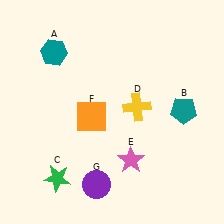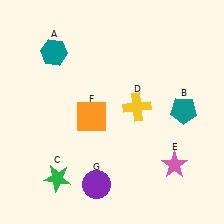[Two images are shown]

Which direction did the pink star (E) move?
The pink star (E) moved right.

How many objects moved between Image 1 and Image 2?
1 object moved between the two images.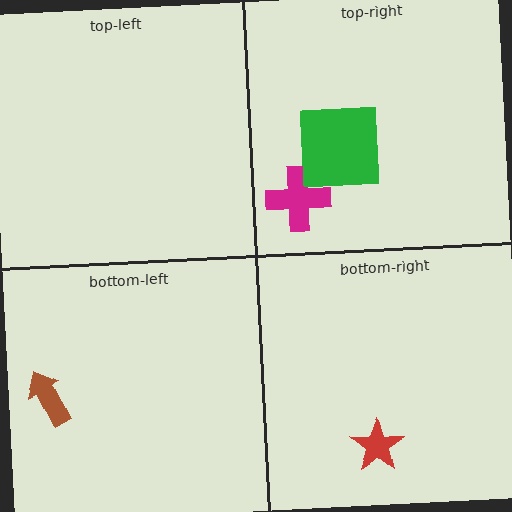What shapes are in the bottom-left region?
The brown arrow.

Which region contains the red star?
The bottom-right region.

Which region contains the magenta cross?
The top-right region.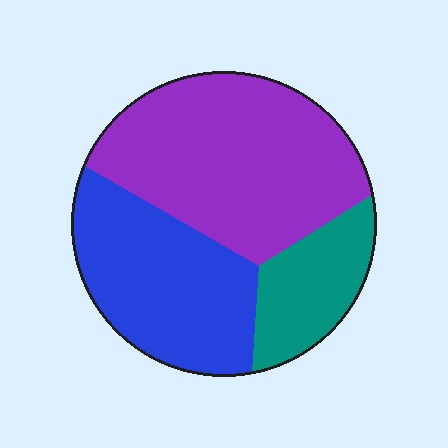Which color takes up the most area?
Purple, at roughly 50%.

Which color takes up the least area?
Teal, at roughly 15%.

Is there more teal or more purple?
Purple.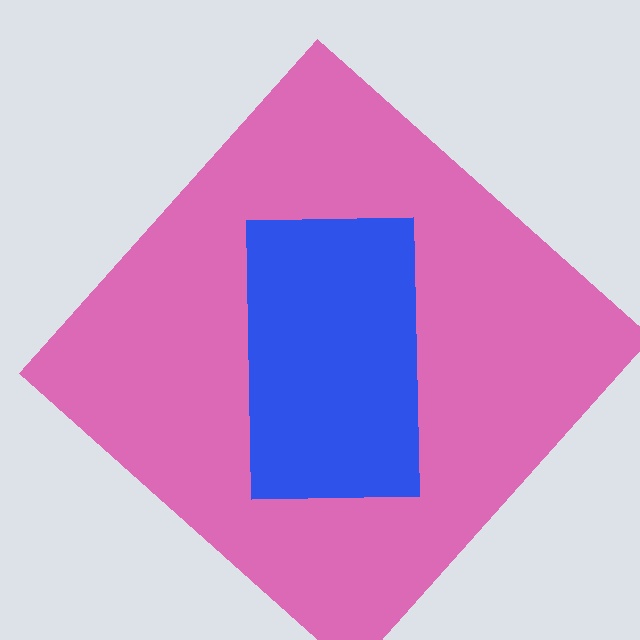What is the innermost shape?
The blue rectangle.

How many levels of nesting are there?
2.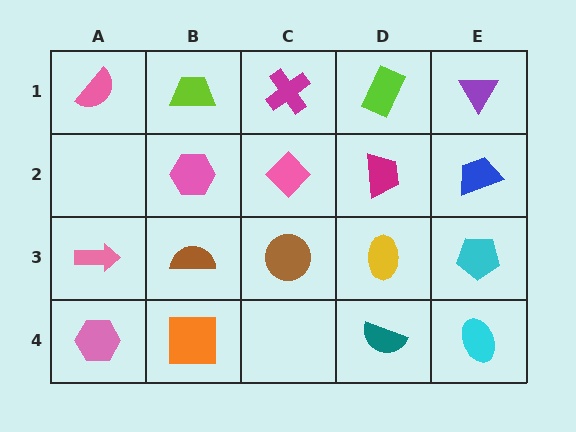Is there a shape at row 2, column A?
No, that cell is empty.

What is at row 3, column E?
A cyan pentagon.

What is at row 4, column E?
A cyan ellipse.